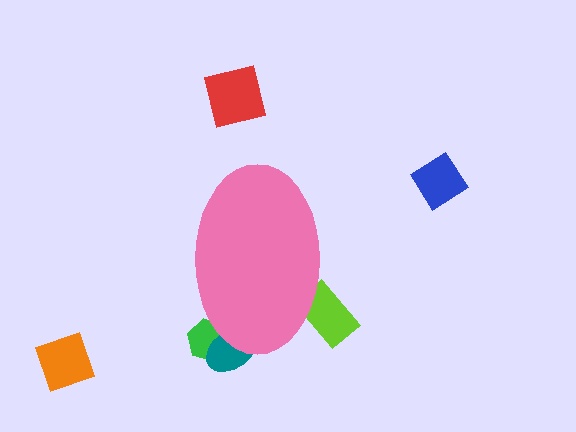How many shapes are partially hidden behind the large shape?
3 shapes are partially hidden.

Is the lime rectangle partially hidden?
Yes, the lime rectangle is partially hidden behind the pink ellipse.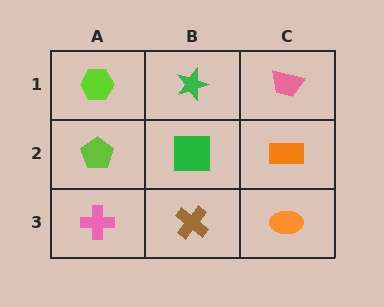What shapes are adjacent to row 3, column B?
A green square (row 2, column B), a pink cross (row 3, column A), an orange ellipse (row 3, column C).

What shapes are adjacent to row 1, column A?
A lime pentagon (row 2, column A), a green star (row 1, column B).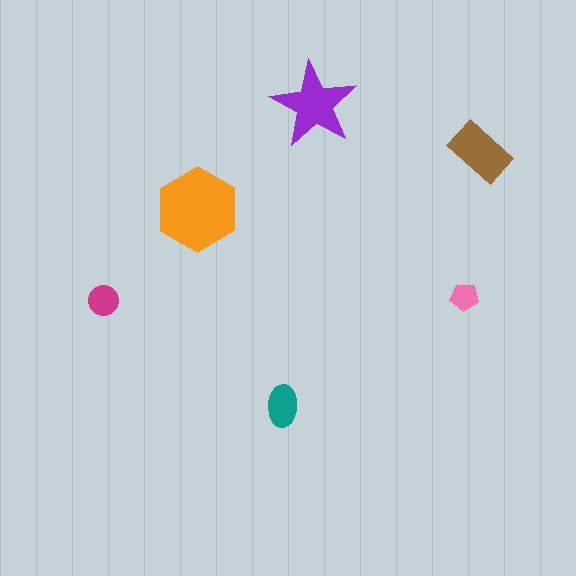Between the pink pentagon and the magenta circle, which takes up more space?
The magenta circle.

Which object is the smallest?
The pink pentagon.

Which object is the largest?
The orange hexagon.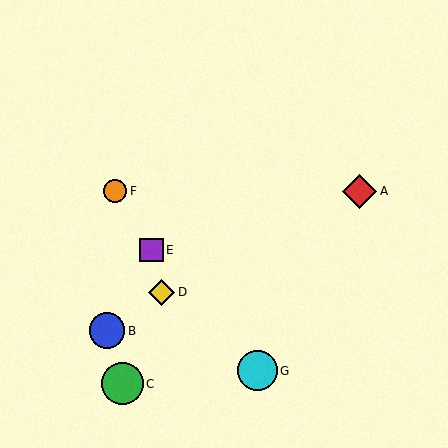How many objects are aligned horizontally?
2 objects (A, F) are aligned horizontally.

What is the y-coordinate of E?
Object E is at y≈250.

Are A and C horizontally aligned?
No, A is at y≈191 and C is at y≈384.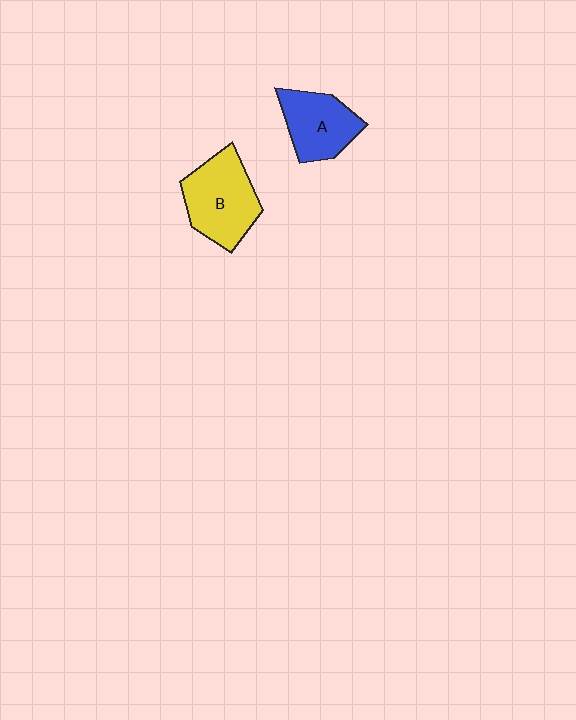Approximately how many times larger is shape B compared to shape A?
Approximately 1.3 times.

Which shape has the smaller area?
Shape A (blue).